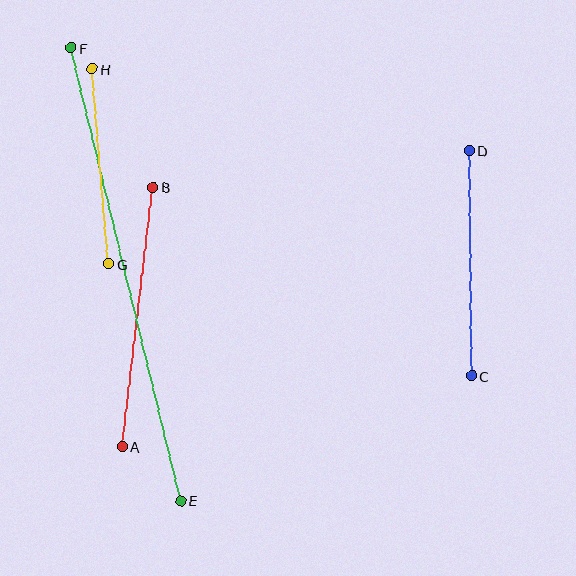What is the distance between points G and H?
The distance is approximately 195 pixels.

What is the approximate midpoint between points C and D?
The midpoint is at approximately (470, 263) pixels.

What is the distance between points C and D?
The distance is approximately 225 pixels.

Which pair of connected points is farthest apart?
Points E and F are farthest apart.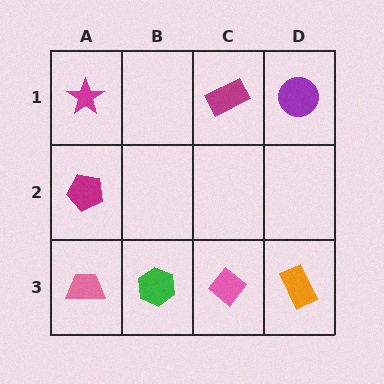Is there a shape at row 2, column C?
No, that cell is empty.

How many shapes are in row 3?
4 shapes.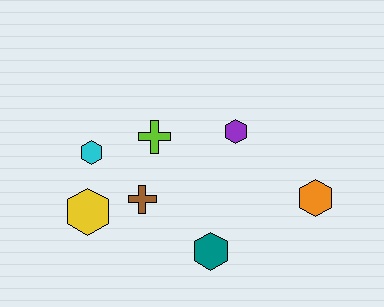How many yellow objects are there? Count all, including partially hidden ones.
There is 1 yellow object.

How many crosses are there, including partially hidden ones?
There are 2 crosses.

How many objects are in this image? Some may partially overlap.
There are 7 objects.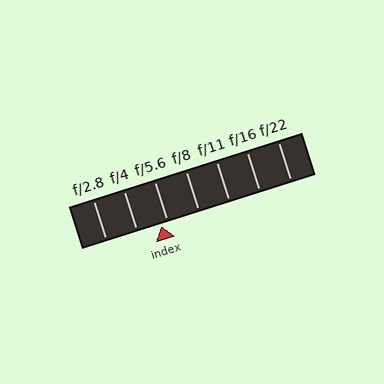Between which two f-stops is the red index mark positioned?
The index mark is between f/4 and f/5.6.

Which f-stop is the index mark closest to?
The index mark is closest to f/5.6.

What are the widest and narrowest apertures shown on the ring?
The widest aperture shown is f/2.8 and the narrowest is f/22.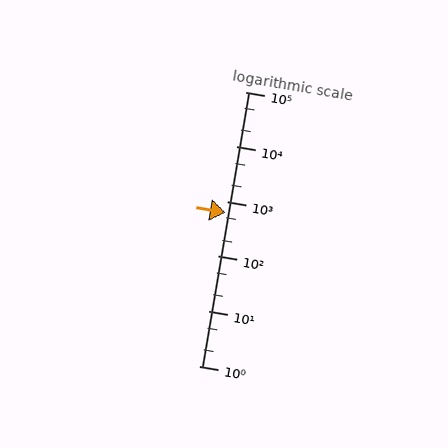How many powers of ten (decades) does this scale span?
The scale spans 5 decades, from 1 to 100000.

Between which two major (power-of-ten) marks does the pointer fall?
The pointer is between 100 and 1000.